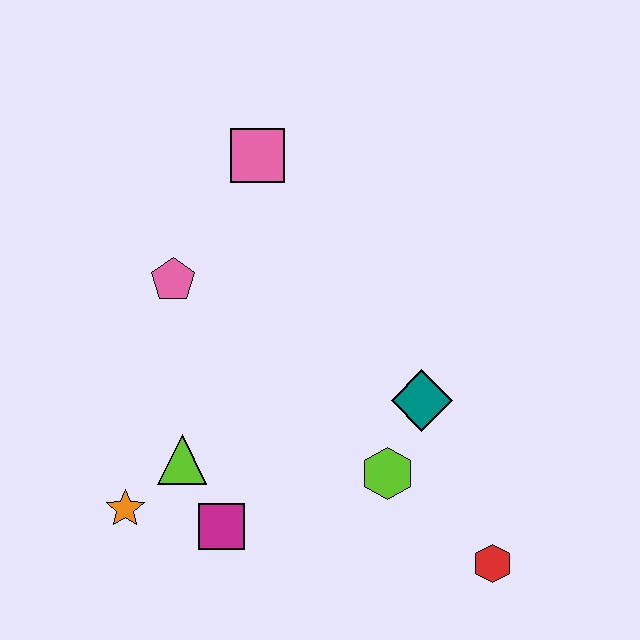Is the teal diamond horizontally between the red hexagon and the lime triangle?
Yes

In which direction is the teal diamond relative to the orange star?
The teal diamond is to the right of the orange star.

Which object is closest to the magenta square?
The lime triangle is closest to the magenta square.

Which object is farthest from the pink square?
The red hexagon is farthest from the pink square.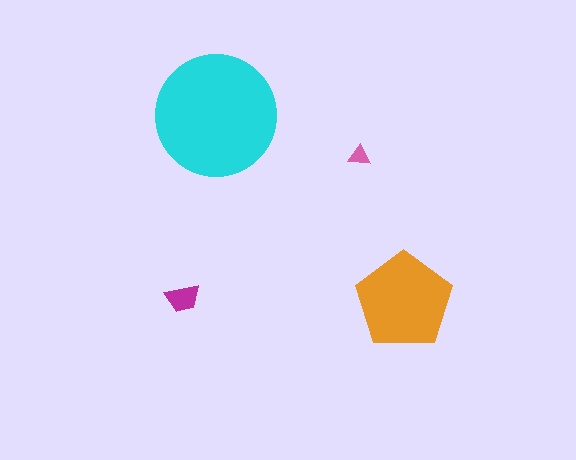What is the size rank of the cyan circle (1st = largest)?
1st.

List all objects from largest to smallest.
The cyan circle, the orange pentagon, the magenta trapezoid, the pink triangle.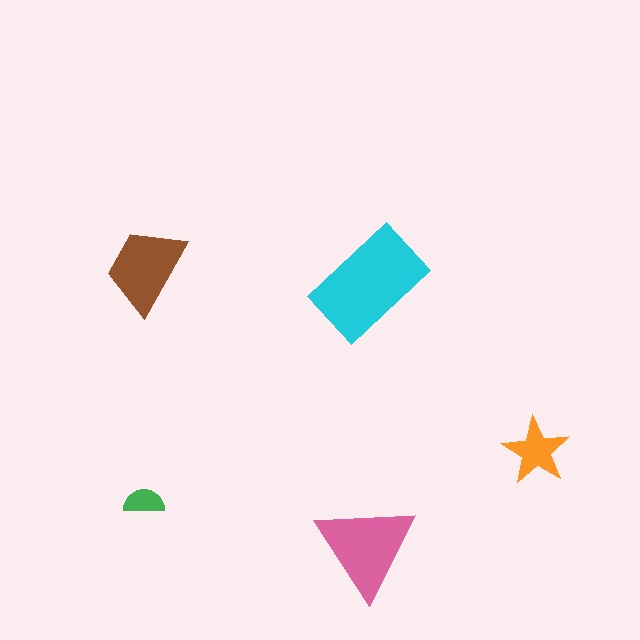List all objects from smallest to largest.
The green semicircle, the orange star, the brown trapezoid, the pink triangle, the cyan rectangle.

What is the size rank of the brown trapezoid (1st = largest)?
3rd.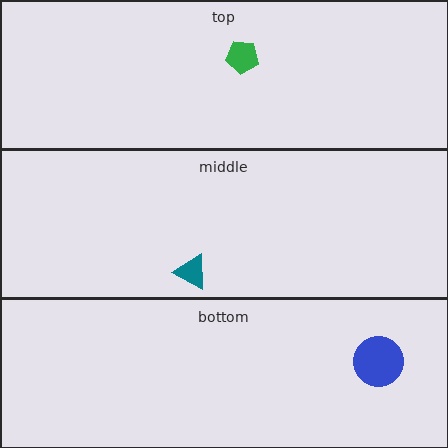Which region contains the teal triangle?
The middle region.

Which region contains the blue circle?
The bottom region.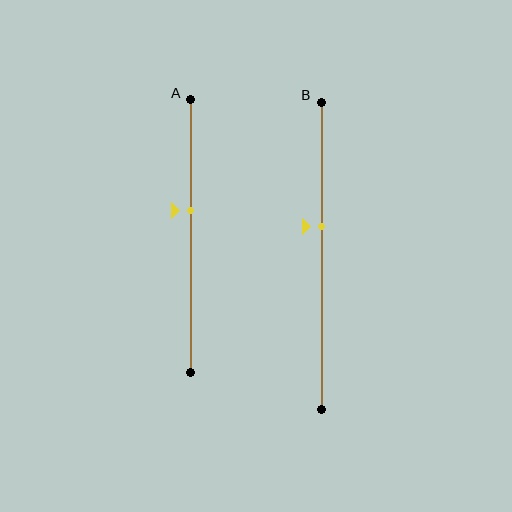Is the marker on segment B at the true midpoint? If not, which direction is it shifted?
No, the marker on segment B is shifted upward by about 10% of the segment length.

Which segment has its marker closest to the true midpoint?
Segment A has its marker closest to the true midpoint.